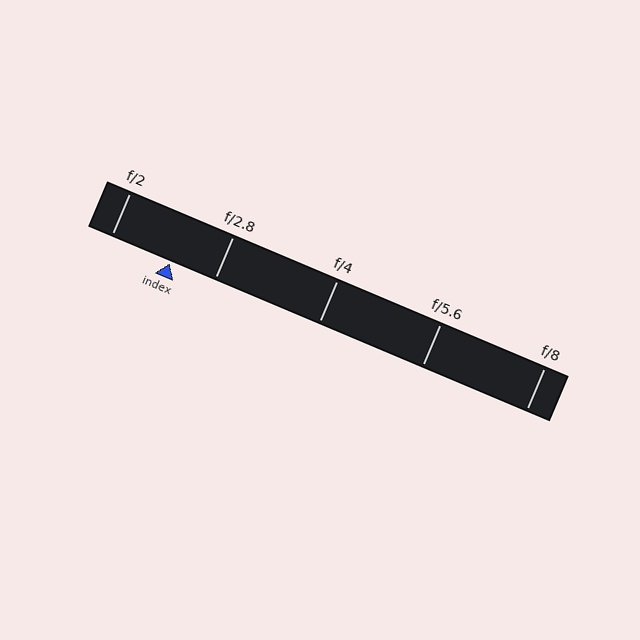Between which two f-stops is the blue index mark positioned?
The index mark is between f/2 and f/2.8.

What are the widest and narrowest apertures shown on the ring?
The widest aperture shown is f/2 and the narrowest is f/8.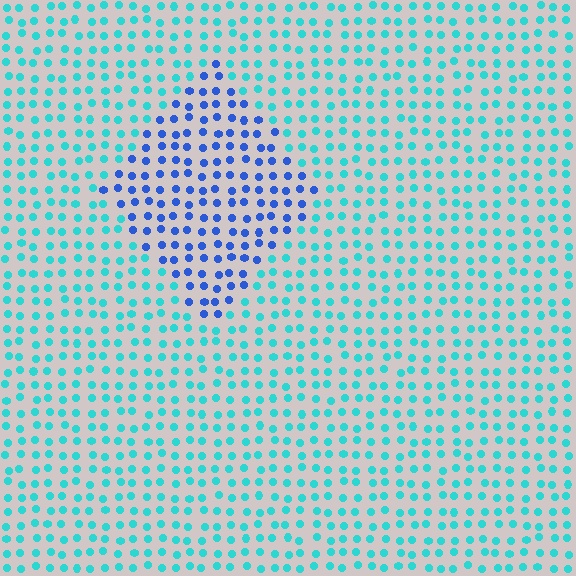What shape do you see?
I see a diamond.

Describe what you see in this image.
The image is filled with small cyan elements in a uniform arrangement. A diamond-shaped region is visible where the elements are tinted to a slightly different hue, forming a subtle color boundary.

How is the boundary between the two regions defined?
The boundary is defined purely by a slight shift in hue (about 45 degrees). Spacing, size, and orientation are identical on both sides.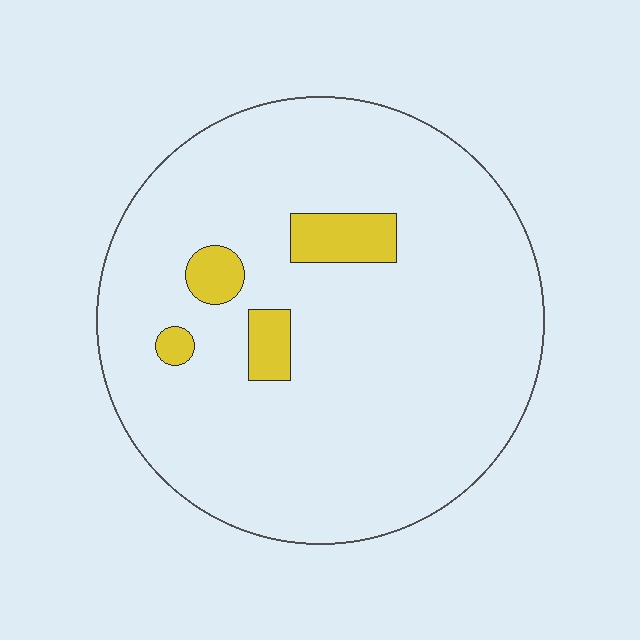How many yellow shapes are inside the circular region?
4.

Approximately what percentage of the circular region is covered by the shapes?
Approximately 10%.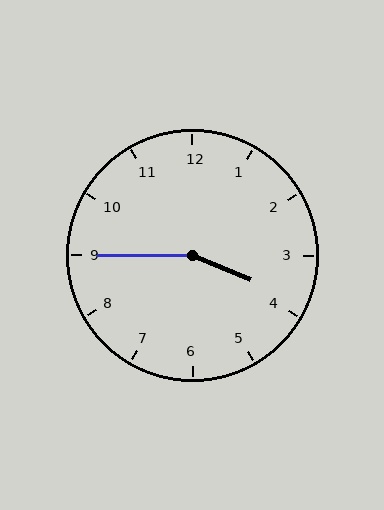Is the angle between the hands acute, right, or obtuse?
It is obtuse.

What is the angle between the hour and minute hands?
Approximately 158 degrees.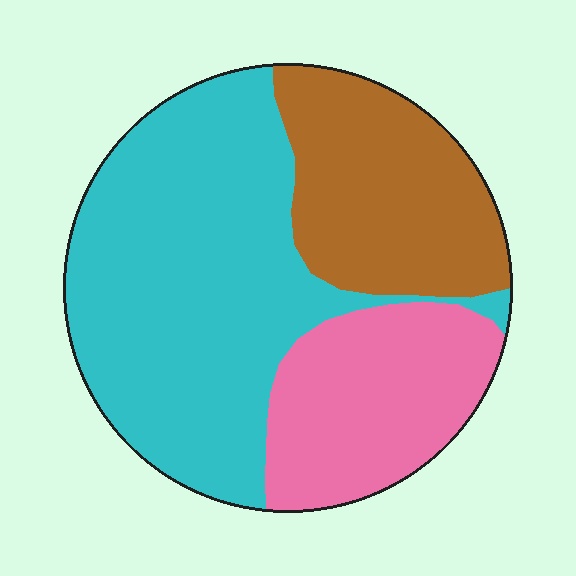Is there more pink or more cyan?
Cyan.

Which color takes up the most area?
Cyan, at roughly 50%.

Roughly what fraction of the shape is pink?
Pink covers 23% of the shape.